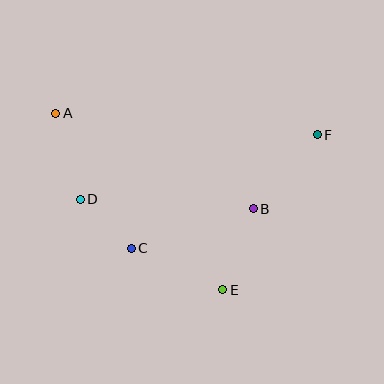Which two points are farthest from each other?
Points A and F are farthest from each other.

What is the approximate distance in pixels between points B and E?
The distance between B and E is approximately 86 pixels.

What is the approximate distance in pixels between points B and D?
The distance between B and D is approximately 173 pixels.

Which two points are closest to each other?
Points C and D are closest to each other.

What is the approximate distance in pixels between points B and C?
The distance between B and C is approximately 129 pixels.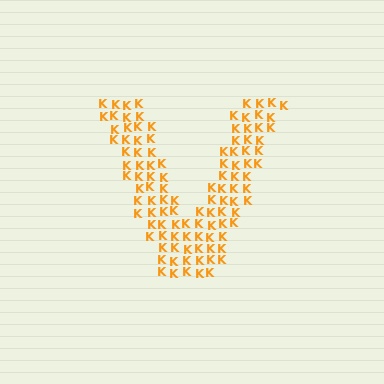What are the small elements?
The small elements are letter K's.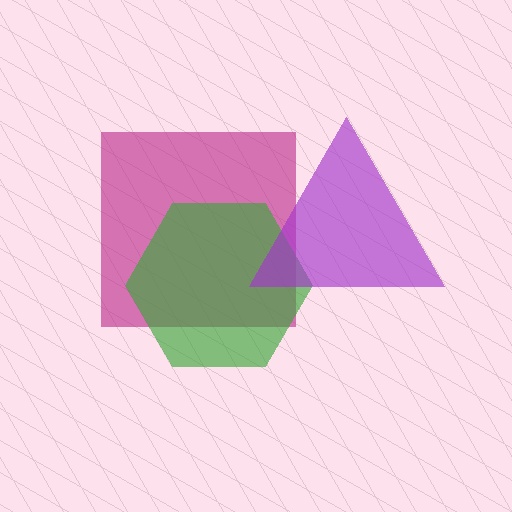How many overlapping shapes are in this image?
There are 3 overlapping shapes in the image.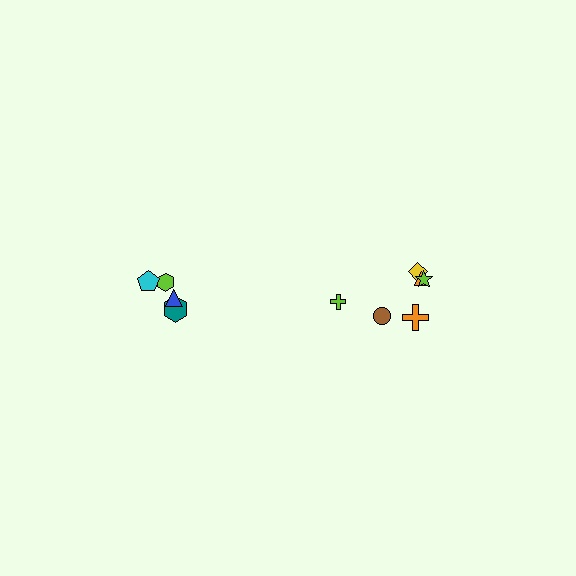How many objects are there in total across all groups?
There are 10 objects.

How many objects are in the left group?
There are 4 objects.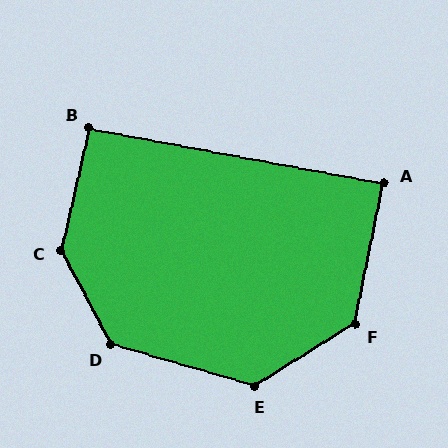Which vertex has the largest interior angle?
C, at approximately 139 degrees.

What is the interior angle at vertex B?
Approximately 93 degrees (approximately right).